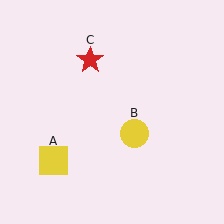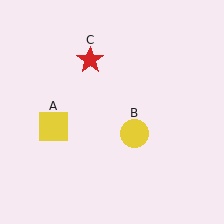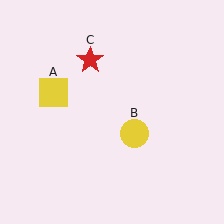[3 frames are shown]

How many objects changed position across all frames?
1 object changed position: yellow square (object A).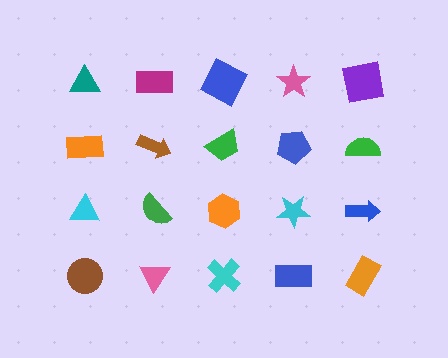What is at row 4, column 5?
An orange rectangle.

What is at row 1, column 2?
A magenta rectangle.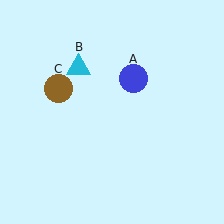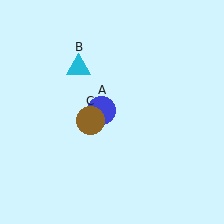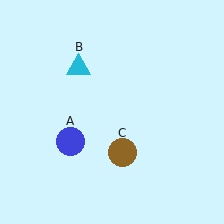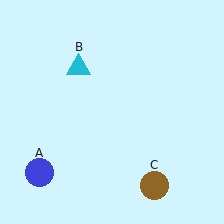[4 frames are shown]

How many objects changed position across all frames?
2 objects changed position: blue circle (object A), brown circle (object C).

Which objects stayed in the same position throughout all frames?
Cyan triangle (object B) remained stationary.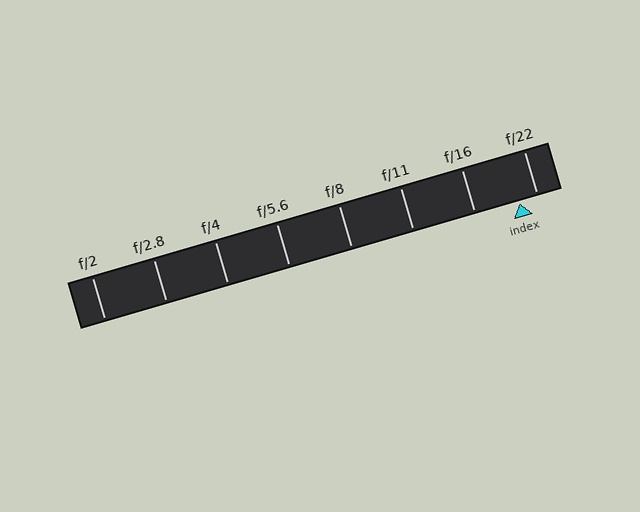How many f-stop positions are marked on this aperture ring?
There are 8 f-stop positions marked.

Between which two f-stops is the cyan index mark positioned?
The index mark is between f/16 and f/22.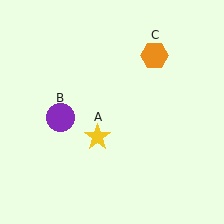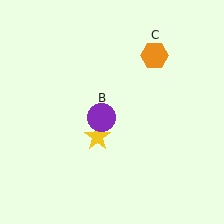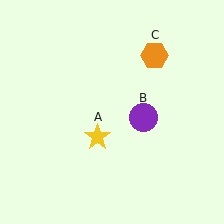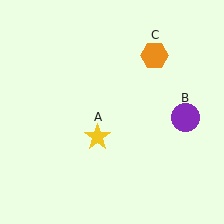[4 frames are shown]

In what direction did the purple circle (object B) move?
The purple circle (object B) moved right.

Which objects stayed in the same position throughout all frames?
Yellow star (object A) and orange hexagon (object C) remained stationary.